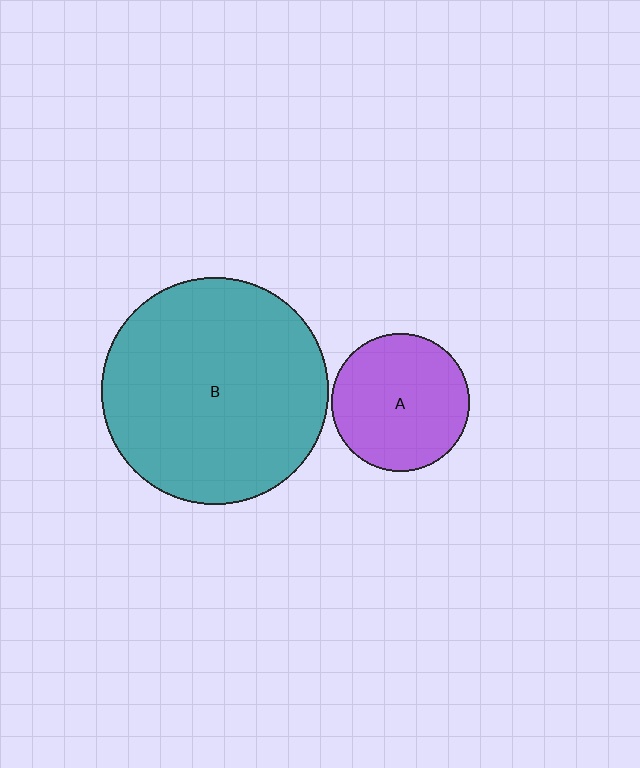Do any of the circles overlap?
No, none of the circles overlap.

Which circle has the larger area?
Circle B (teal).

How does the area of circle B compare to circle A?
Approximately 2.7 times.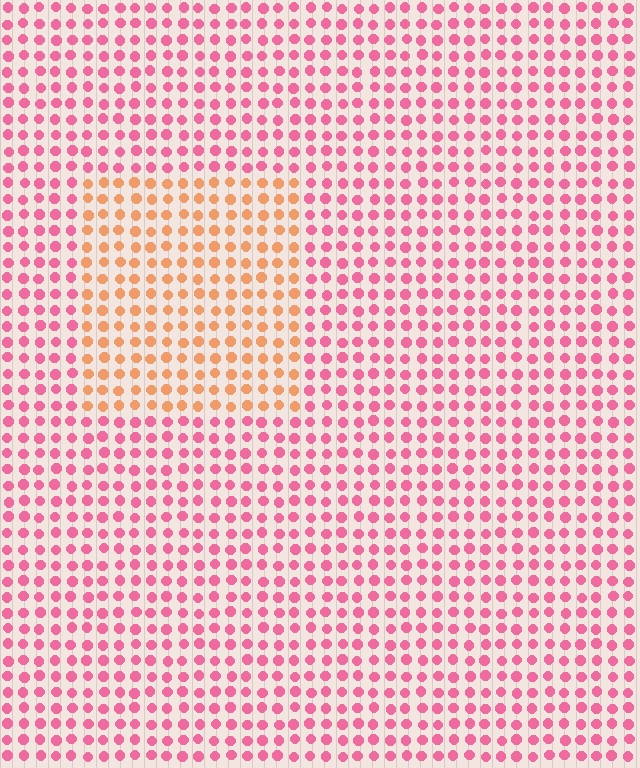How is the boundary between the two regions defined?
The boundary is defined purely by a slight shift in hue (about 46 degrees). Spacing, size, and orientation are identical on both sides.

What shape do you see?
I see a rectangle.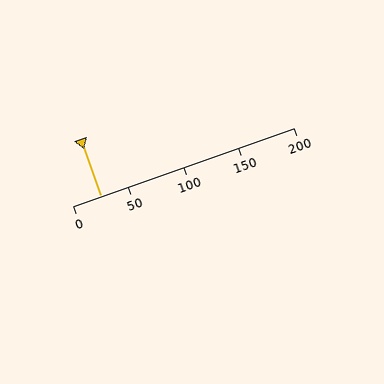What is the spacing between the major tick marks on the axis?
The major ticks are spaced 50 apart.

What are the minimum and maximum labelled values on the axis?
The axis runs from 0 to 200.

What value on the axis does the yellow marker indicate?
The marker indicates approximately 25.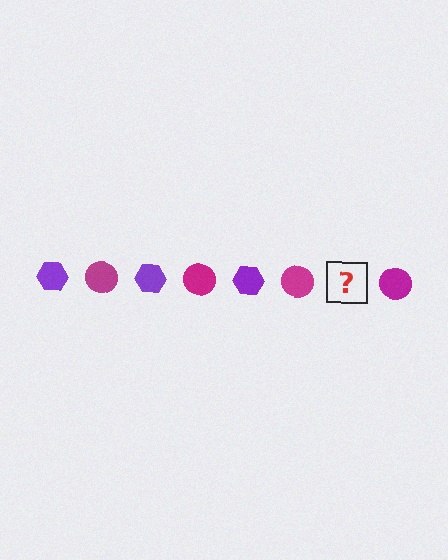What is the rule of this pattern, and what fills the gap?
The rule is that the pattern alternates between purple hexagon and magenta circle. The gap should be filled with a purple hexagon.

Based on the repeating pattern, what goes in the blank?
The blank should be a purple hexagon.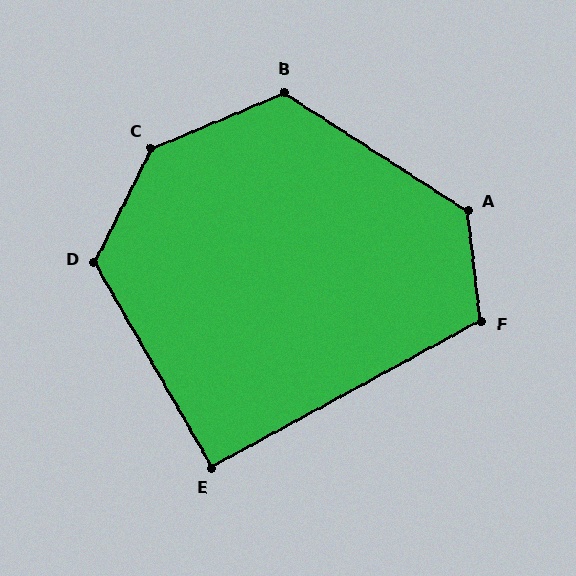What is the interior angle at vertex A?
Approximately 130 degrees (obtuse).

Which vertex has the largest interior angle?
C, at approximately 139 degrees.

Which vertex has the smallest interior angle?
E, at approximately 91 degrees.